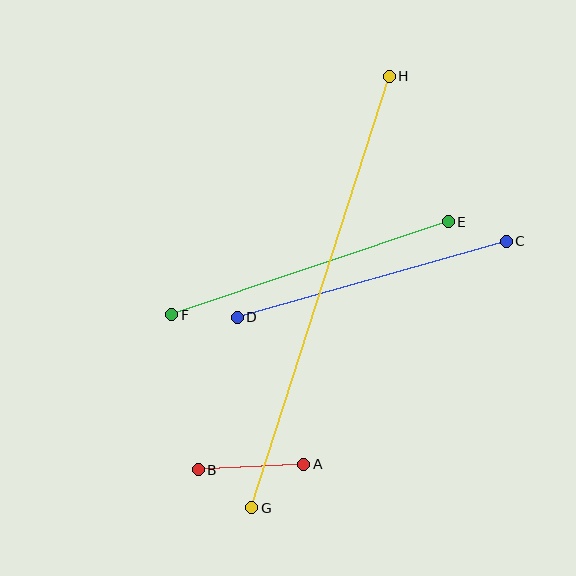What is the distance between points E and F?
The distance is approximately 292 pixels.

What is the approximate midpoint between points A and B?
The midpoint is at approximately (251, 467) pixels.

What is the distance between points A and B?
The distance is approximately 105 pixels.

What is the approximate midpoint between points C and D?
The midpoint is at approximately (372, 279) pixels.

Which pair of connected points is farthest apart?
Points G and H are farthest apart.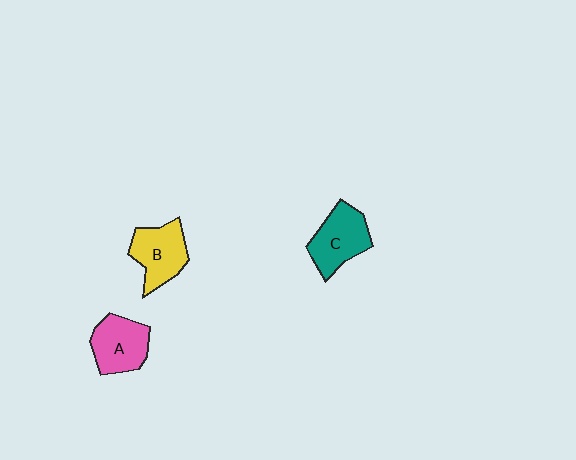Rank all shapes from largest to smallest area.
From largest to smallest: C (teal), B (yellow), A (pink).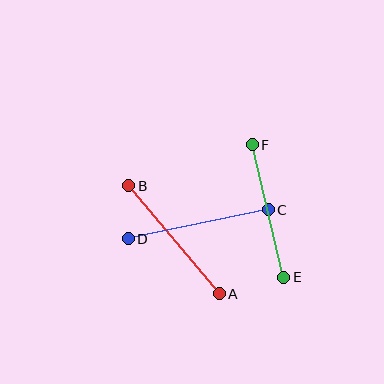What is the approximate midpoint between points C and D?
The midpoint is at approximately (198, 224) pixels.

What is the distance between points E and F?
The distance is approximately 136 pixels.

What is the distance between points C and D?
The distance is approximately 143 pixels.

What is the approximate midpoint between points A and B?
The midpoint is at approximately (174, 240) pixels.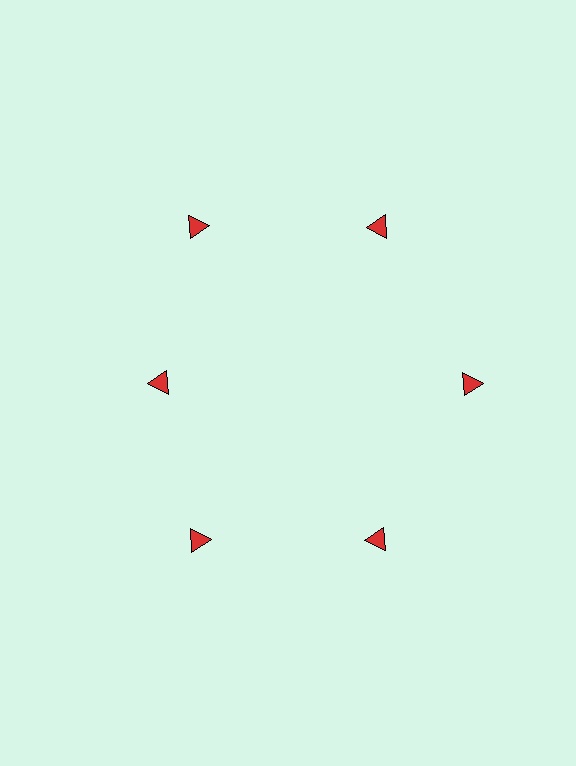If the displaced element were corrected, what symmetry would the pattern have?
It would have 6-fold rotational symmetry — the pattern would map onto itself every 60 degrees.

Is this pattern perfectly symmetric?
No. The 6 red triangles are arranged in a ring, but one element near the 9 o'clock position is pulled inward toward the center, breaking the 6-fold rotational symmetry.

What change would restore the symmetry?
The symmetry would be restored by moving it outward, back onto the ring so that all 6 triangles sit at equal angles and equal distance from the center.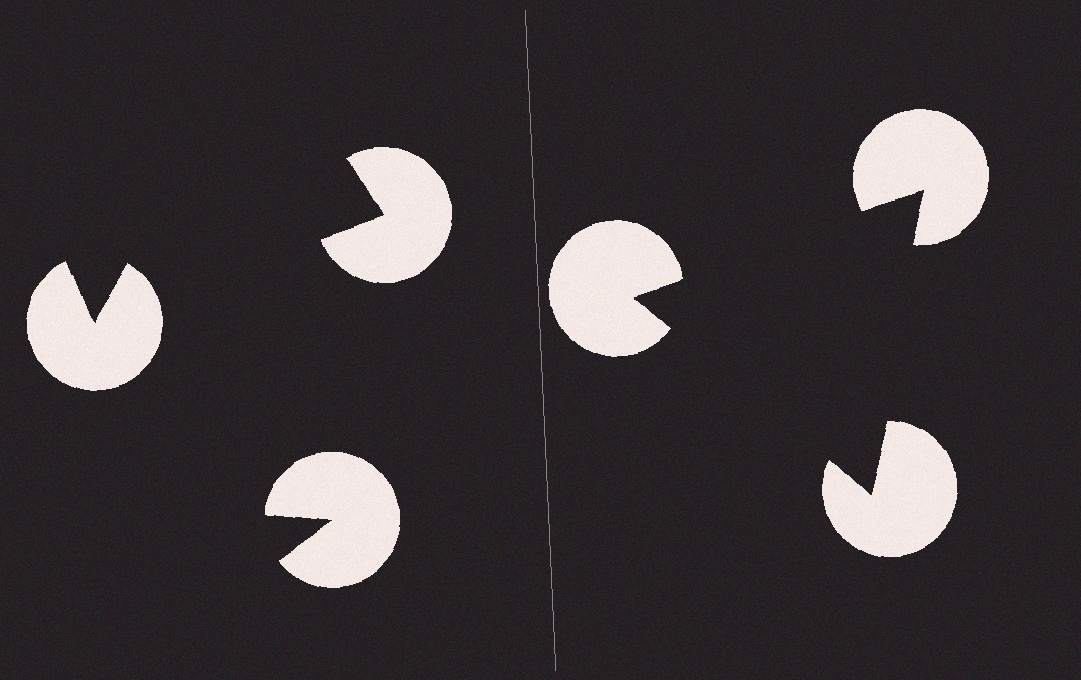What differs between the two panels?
The pac-man discs are positioned identically on both sides; only the wedge orientations differ. On the right they align to a triangle; on the left they are misaligned.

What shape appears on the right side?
An illusory triangle.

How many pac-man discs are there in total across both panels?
6 — 3 on each side.